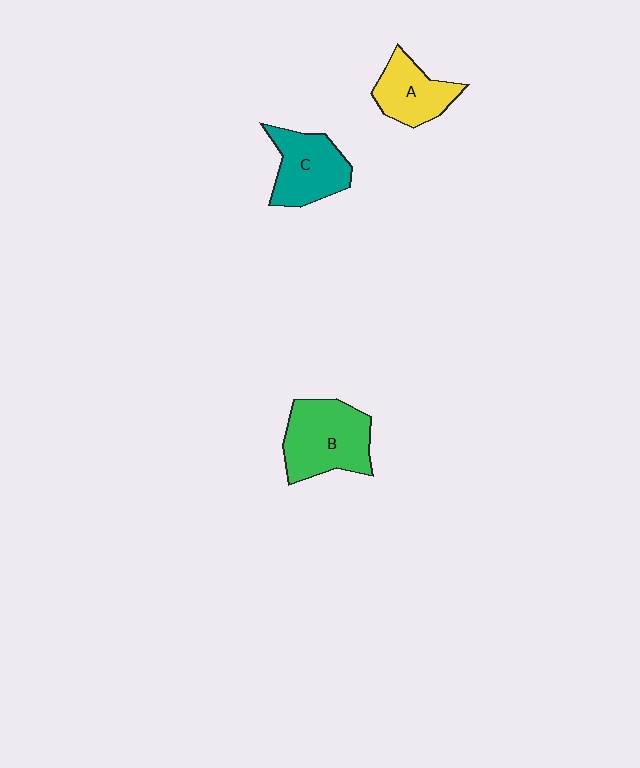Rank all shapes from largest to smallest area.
From largest to smallest: B (green), C (teal), A (yellow).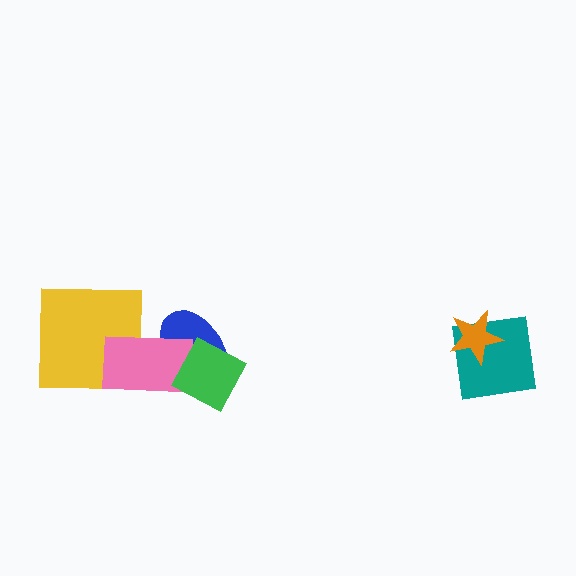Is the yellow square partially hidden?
Yes, it is partially covered by another shape.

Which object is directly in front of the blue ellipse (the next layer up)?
The pink rectangle is directly in front of the blue ellipse.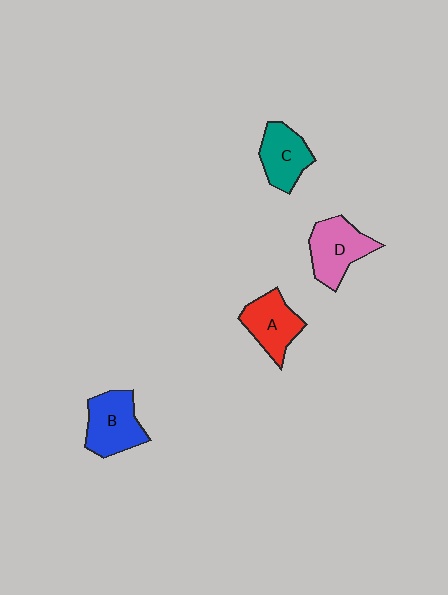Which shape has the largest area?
Shape D (pink).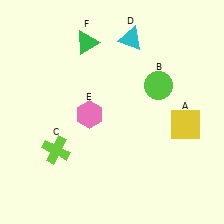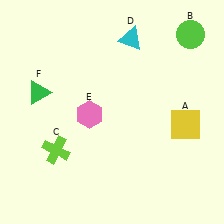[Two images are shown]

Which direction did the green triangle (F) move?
The green triangle (F) moved down.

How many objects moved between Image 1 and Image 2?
2 objects moved between the two images.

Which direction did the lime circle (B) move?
The lime circle (B) moved up.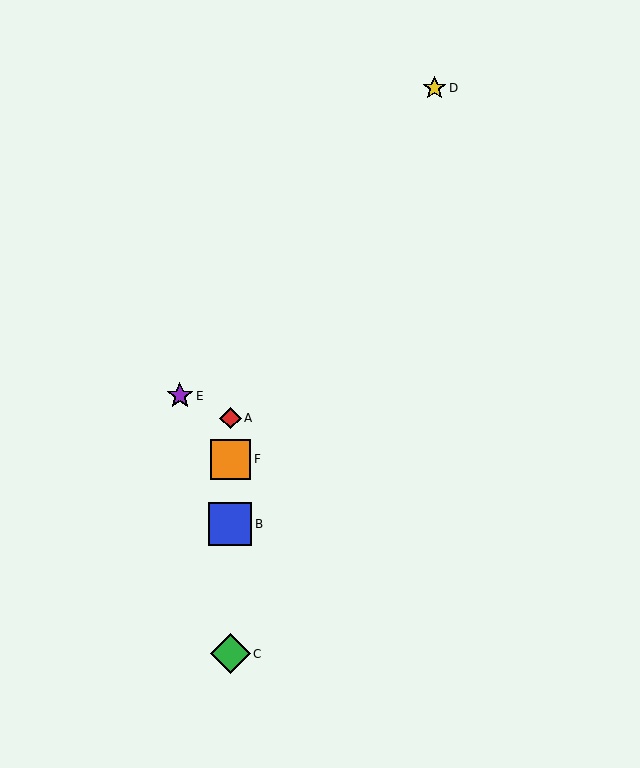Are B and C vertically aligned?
Yes, both are at x≈230.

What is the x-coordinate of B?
Object B is at x≈230.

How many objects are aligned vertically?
4 objects (A, B, C, F) are aligned vertically.